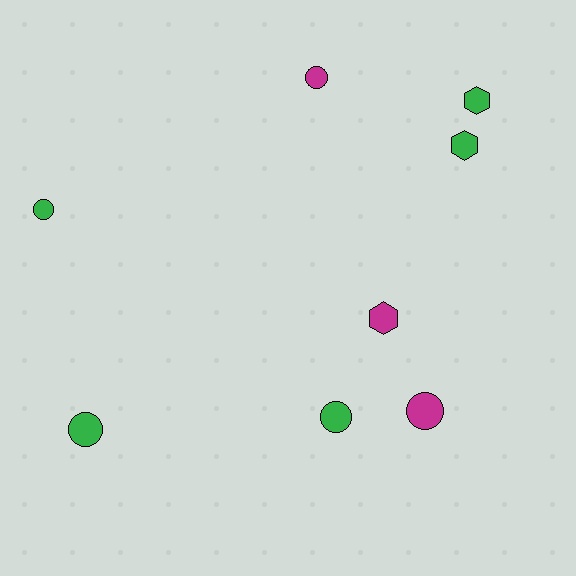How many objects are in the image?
There are 8 objects.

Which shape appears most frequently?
Circle, with 5 objects.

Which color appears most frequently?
Green, with 5 objects.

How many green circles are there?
There are 3 green circles.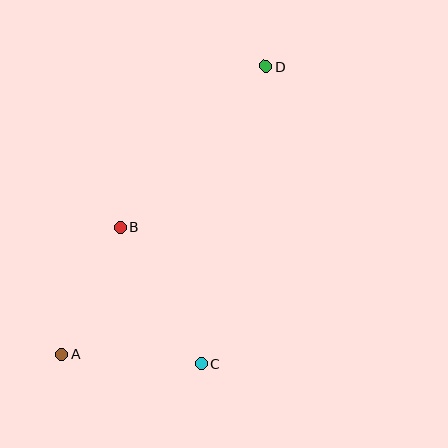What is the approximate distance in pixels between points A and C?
The distance between A and C is approximately 140 pixels.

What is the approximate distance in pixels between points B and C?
The distance between B and C is approximately 159 pixels.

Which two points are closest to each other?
Points A and B are closest to each other.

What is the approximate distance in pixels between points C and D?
The distance between C and D is approximately 304 pixels.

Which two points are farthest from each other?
Points A and D are farthest from each other.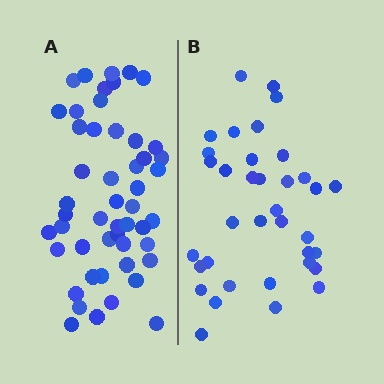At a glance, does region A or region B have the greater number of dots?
Region A (the left region) has more dots.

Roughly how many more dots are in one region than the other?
Region A has approximately 15 more dots than region B.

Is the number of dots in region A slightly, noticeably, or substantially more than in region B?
Region A has noticeably more, but not dramatically so. The ratio is roughly 1.4 to 1.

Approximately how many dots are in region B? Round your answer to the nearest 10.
About 40 dots. (The exact count is 36, which rounds to 40.)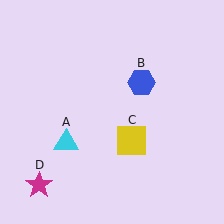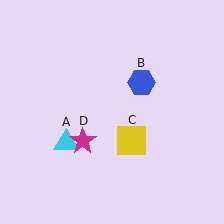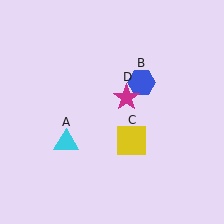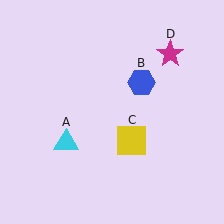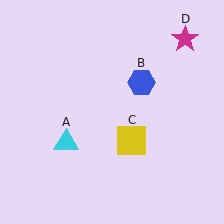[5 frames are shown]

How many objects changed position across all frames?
1 object changed position: magenta star (object D).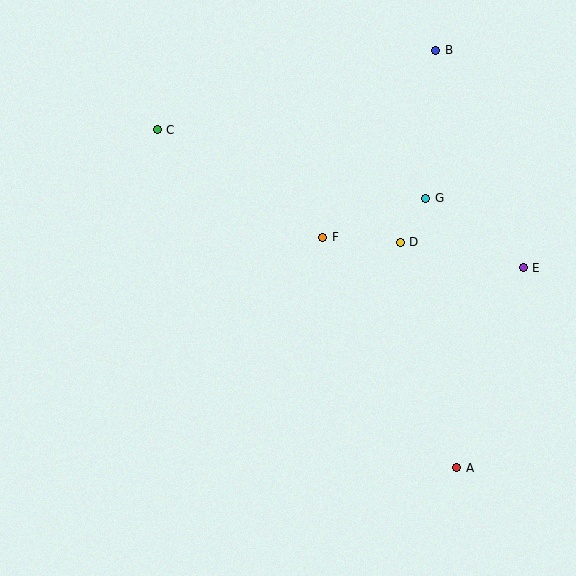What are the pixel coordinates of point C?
Point C is at (157, 130).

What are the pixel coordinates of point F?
Point F is at (323, 237).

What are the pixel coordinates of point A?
Point A is at (457, 468).